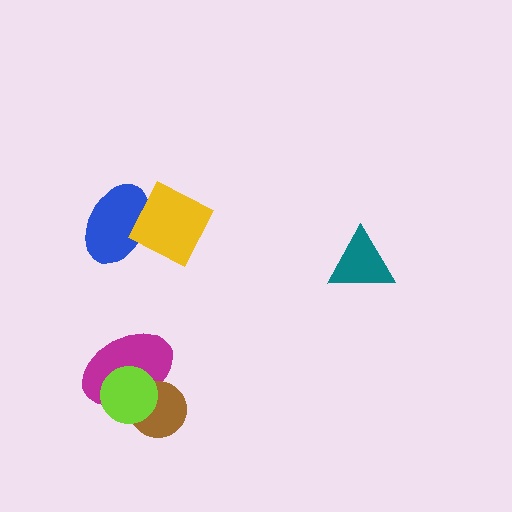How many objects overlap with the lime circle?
2 objects overlap with the lime circle.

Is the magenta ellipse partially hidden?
Yes, it is partially covered by another shape.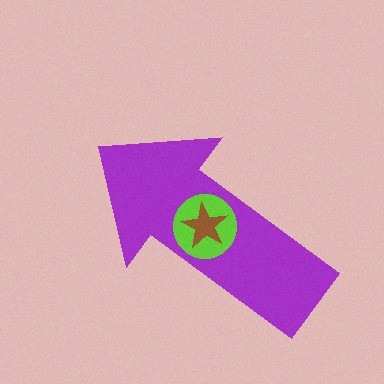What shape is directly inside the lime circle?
The brown star.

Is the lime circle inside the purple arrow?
Yes.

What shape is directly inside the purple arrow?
The lime circle.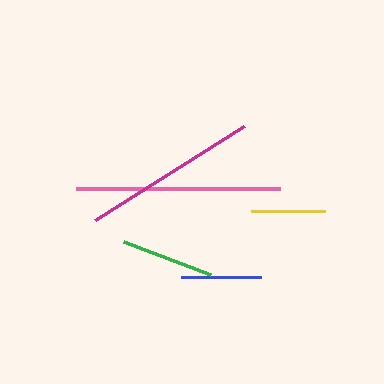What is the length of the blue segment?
The blue segment is approximately 81 pixels long.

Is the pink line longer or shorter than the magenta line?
The pink line is longer than the magenta line.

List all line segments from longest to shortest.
From longest to shortest: pink, magenta, green, blue, yellow.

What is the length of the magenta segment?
The magenta segment is approximately 177 pixels long.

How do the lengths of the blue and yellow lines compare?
The blue and yellow lines are approximately the same length.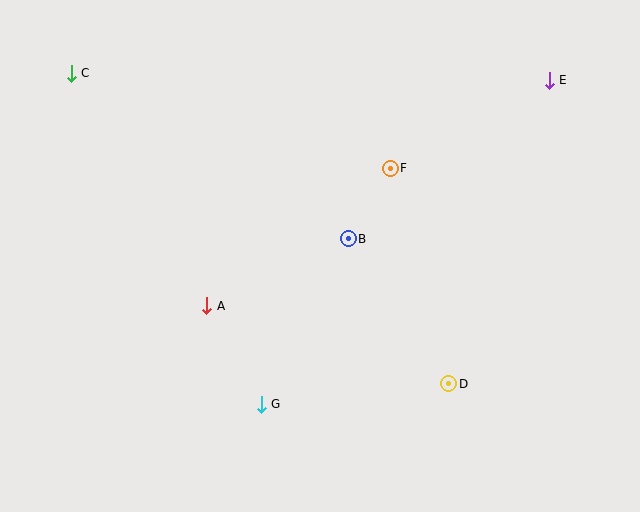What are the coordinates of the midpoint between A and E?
The midpoint between A and E is at (378, 193).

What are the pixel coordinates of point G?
Point G is at (261, 404).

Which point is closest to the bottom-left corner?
Point G is closest to the bottom-left corner.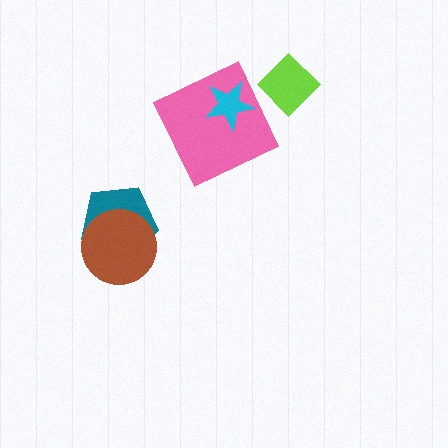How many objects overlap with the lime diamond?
0 objects overlap with the lime diamond.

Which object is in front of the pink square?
The cyan star is in front of the pink square.